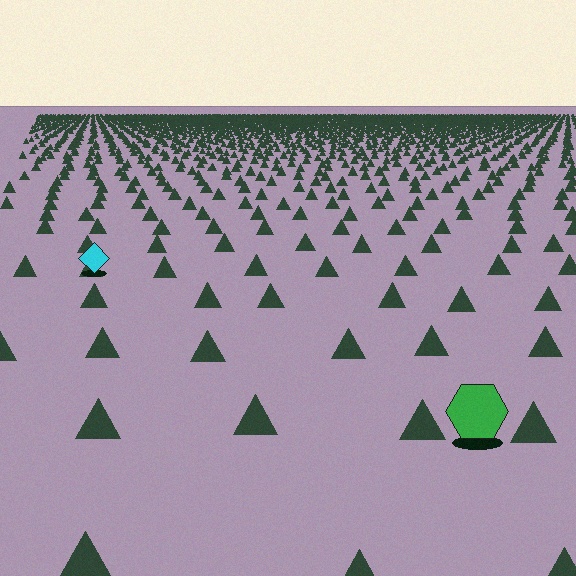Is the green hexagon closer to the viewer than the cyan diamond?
Yes. The green hexagon is closer — you can tell from the texture gradient: the ground texture is coarser near it.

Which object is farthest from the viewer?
The cyan diamond is farthest from the viewer. It appears smaller and the ground texture around it is denser.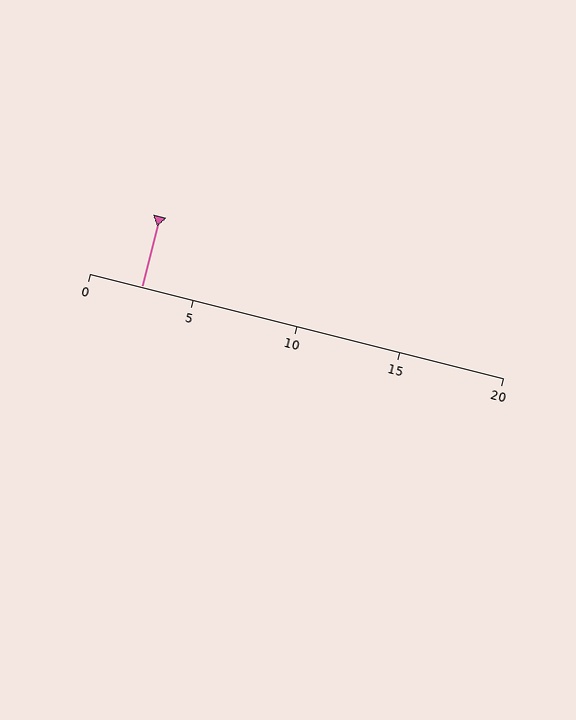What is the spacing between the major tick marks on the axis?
The major ticks are spaced 5 apart.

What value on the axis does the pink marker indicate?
The marker indicates approximately 2.5.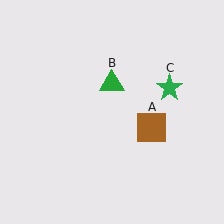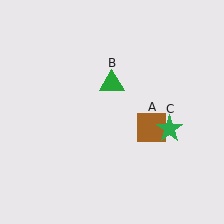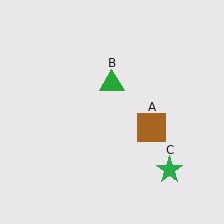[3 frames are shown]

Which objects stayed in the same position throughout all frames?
Brown square (object A) and green triangle (object B) remained stationary.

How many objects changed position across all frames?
1 object changed position: green star (object C).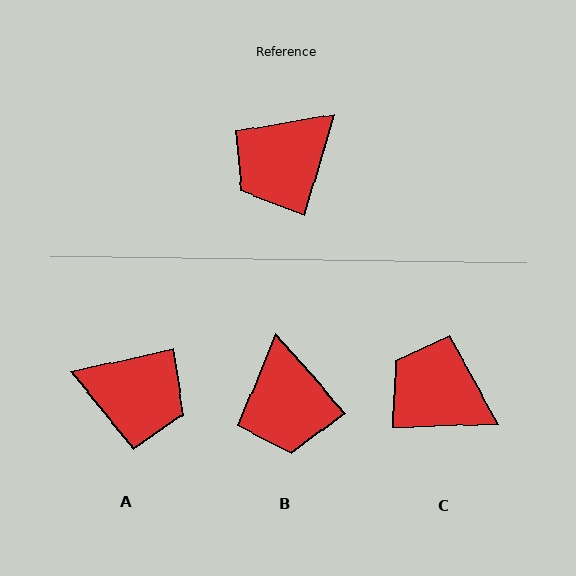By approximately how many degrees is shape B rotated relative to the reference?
Approximately 58 degrees counter-clockwise.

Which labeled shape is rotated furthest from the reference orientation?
A, about 119 degrees away.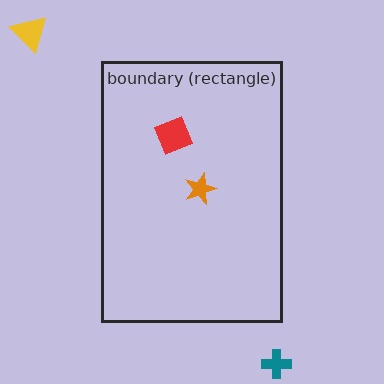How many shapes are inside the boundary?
2 inside, 2 outside.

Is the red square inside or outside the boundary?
Inside.